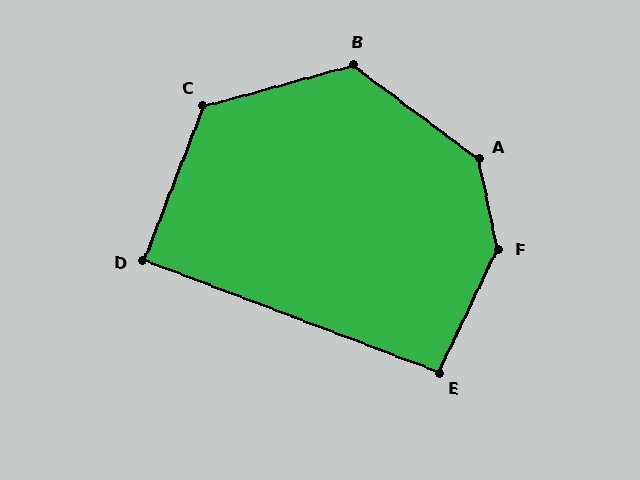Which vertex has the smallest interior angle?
D, at approximately 90 degrees.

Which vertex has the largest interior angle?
F, at approximately 142 degrees.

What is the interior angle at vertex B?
Approximately 128 degrees (obtuse).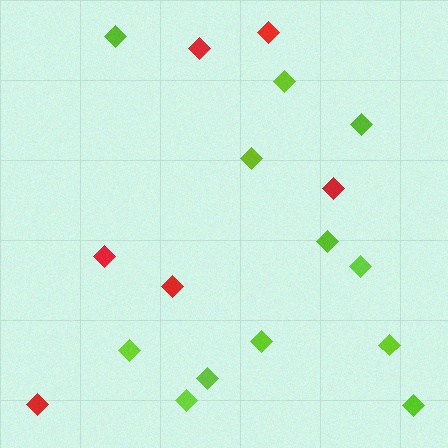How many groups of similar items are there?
There are 2 groups: one group of red diamonds (6) and one group of lime diamonds (12).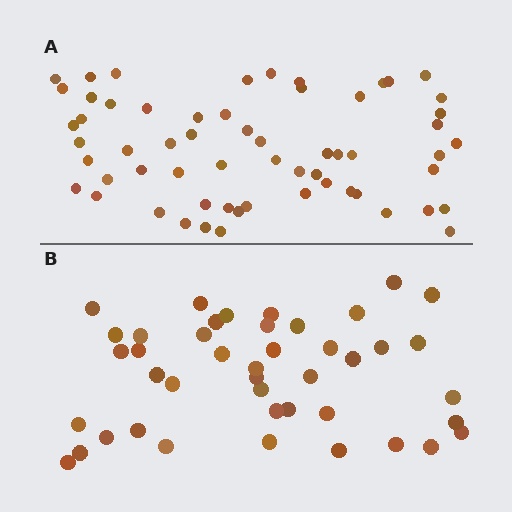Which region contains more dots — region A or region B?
Region A (the top region) has more dots.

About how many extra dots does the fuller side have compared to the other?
Region A has approximately 15 more dots than region B.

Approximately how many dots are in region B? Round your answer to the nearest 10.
About 40 dots. (The exact count is 43, which rounds to 40.)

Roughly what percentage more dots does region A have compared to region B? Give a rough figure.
About 40% more.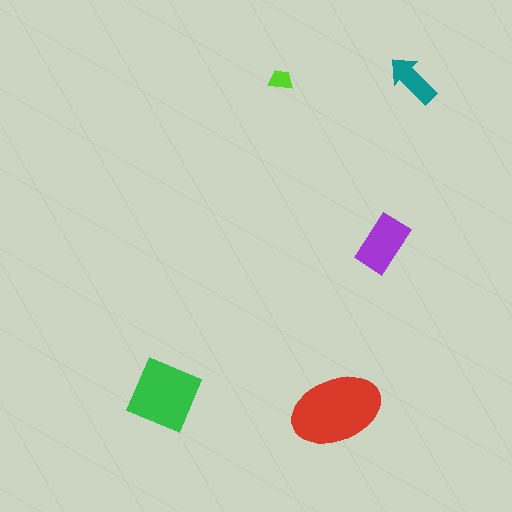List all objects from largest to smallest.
The red ellipse, the green diamond, the purple rectangle, the teal arrow, the lime trapezoid.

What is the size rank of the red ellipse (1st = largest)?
1st.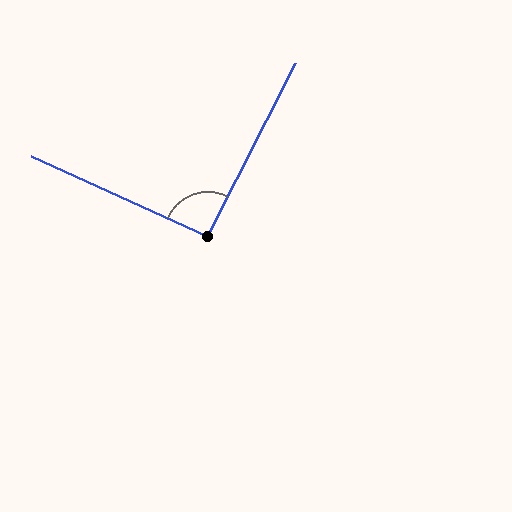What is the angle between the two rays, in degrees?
Approximately 93 degrees.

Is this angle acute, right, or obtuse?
It is approximately a right angle.